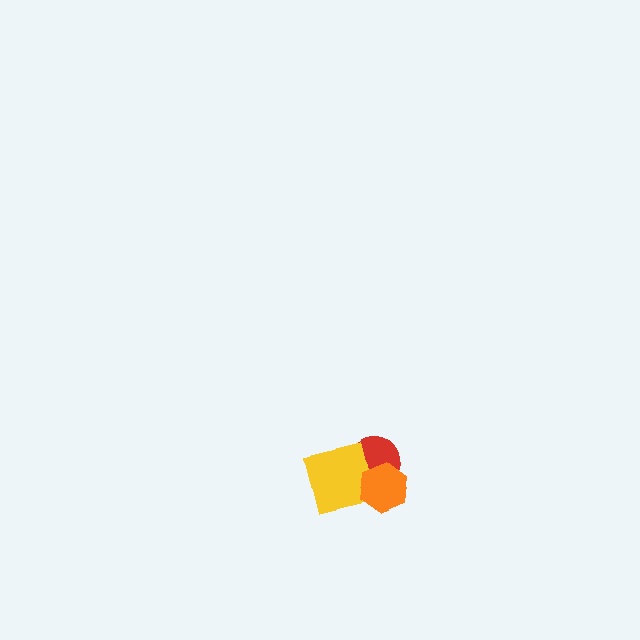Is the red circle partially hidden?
Yes, it is partially covered by another shape.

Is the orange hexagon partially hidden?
No, no other shape covers it.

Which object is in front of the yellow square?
The orange hexagon is in front of the yellow square.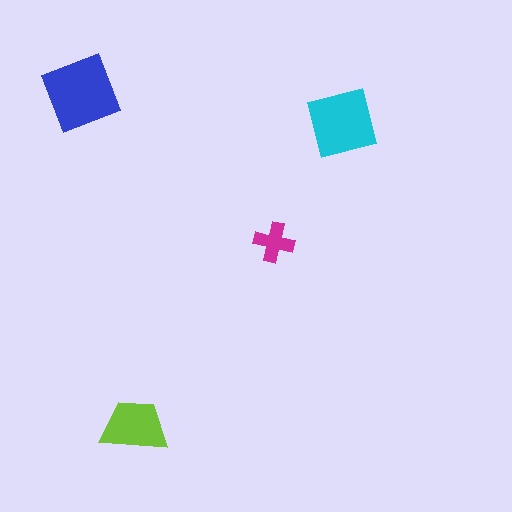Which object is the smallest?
The magenta cross.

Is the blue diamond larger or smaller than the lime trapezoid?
Larger.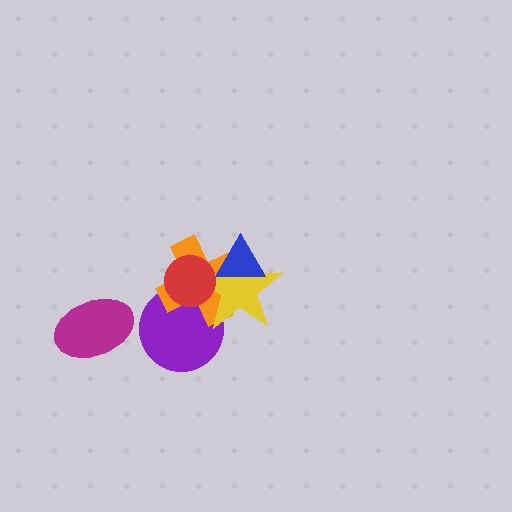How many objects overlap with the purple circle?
3 objects overlap with the purple circle.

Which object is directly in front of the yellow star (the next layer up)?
The red circle is directly in front of the yellow star.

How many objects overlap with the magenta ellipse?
0 objects overlap with the magenta ellipse.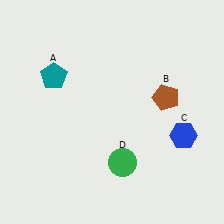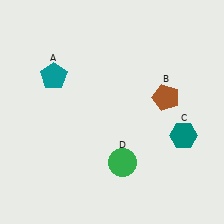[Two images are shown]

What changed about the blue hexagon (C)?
In Image 1, C is blue. In Image 2, it changed to teal.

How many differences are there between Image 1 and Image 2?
There is 1 difference between the two images.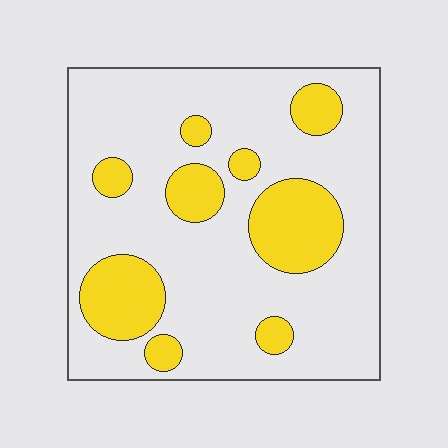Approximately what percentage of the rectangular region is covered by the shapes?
Approximately 25%.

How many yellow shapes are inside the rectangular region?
9.